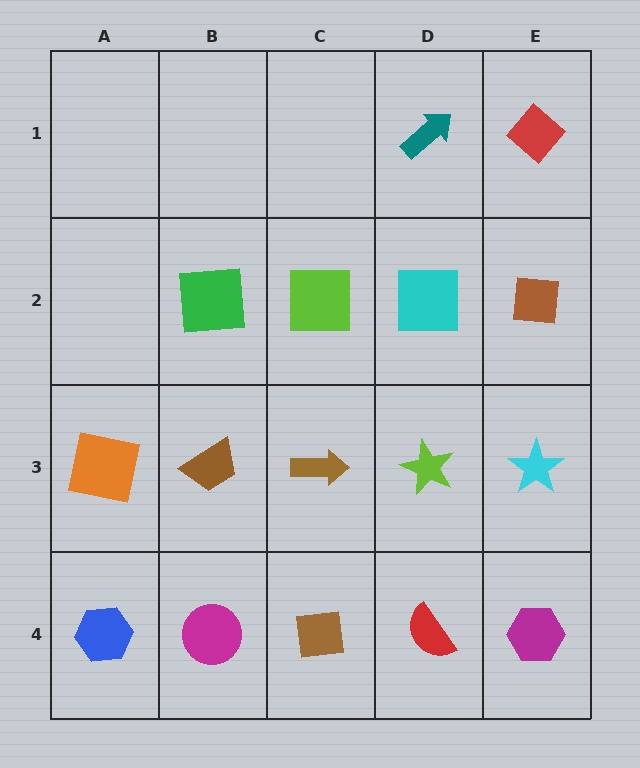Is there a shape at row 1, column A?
No, that cell is empty.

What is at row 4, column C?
A brown square.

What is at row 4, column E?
A magenta hexagon.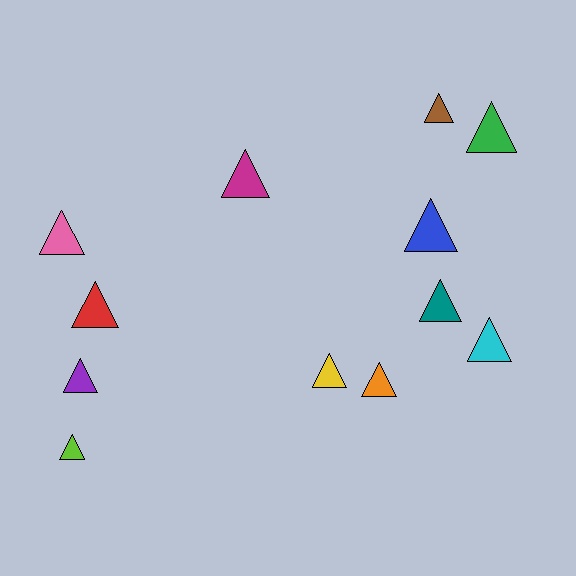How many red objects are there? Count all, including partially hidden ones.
There is 1 red object.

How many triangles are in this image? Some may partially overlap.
There are 12 triangles.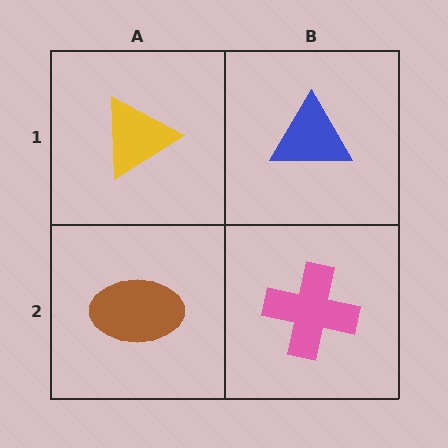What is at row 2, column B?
A pink cross.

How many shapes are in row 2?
2 shapes.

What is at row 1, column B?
A blue triangle.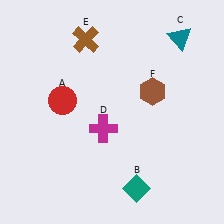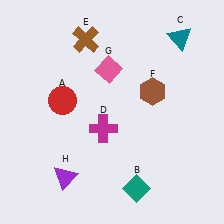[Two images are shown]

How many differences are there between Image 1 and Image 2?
There are 2 differences between the two images.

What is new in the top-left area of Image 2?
A pink diamond (G) was added in the top-left area of Image 2.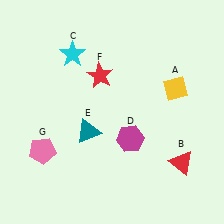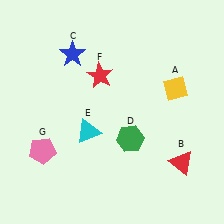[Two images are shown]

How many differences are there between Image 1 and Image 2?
There are 3 differences between the two images.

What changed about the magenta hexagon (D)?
In Image 1, D is magenta. In Image 2, it changed to green.